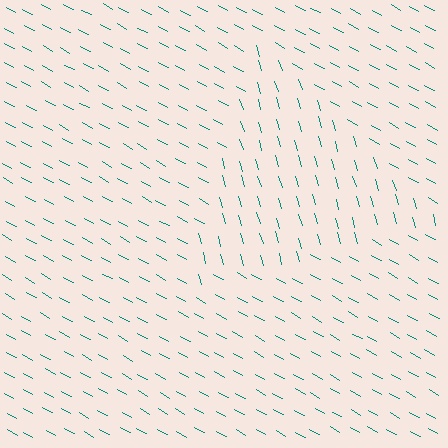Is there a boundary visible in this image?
Yes, there is a texture boundary formed by a change in line orientation.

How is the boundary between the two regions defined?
The boundary is defined purely by a change in line orientation (approximately 45 degrees difference). All lines are the same color and thickness.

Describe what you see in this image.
The image is filled with small teal line segments. A triangle region in the image has lines oriented differently from the surrounding lines, creating a visible texture boundary.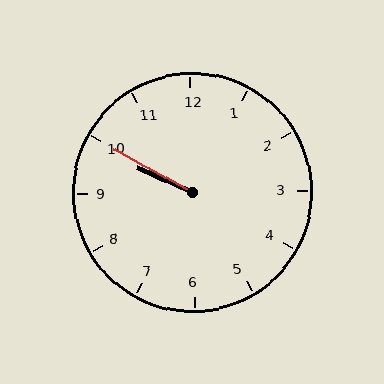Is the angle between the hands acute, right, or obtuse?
It is acute.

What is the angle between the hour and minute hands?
Approximately 5 degrees.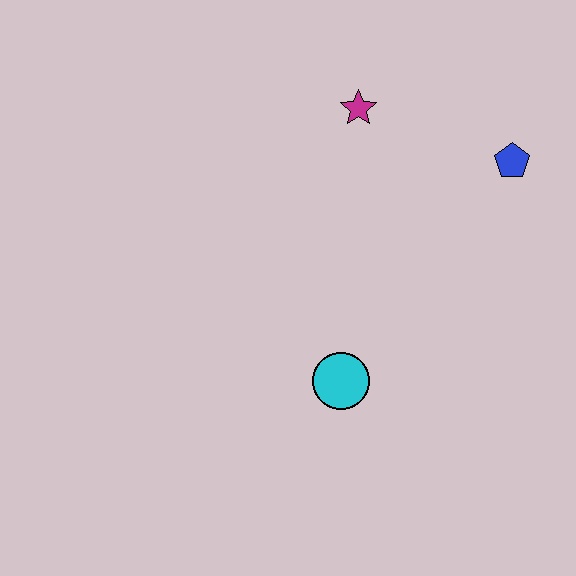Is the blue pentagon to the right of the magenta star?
Yes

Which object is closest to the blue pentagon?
The magenta star is closest to the blue pentagon.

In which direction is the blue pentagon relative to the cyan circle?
The blue pentagon is above the cyan circle.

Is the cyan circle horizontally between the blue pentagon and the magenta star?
No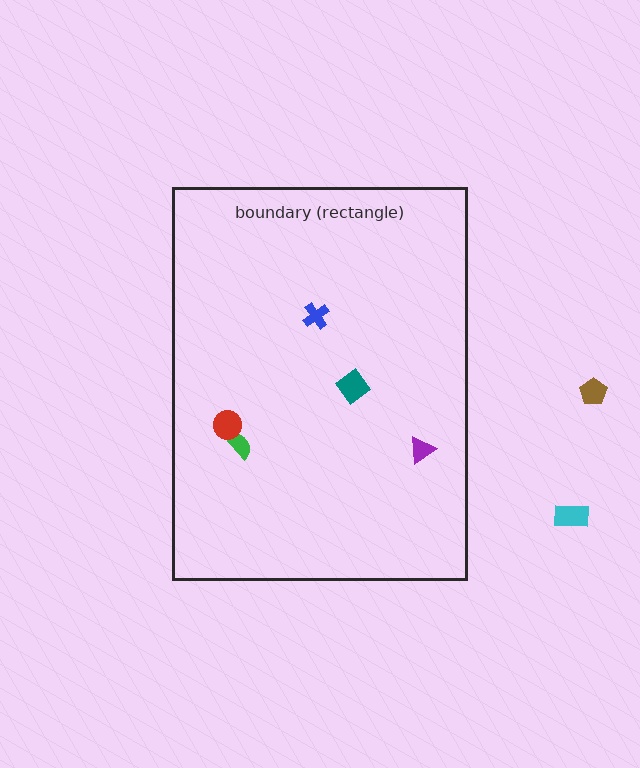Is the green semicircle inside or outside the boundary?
Inside.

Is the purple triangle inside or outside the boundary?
Inside.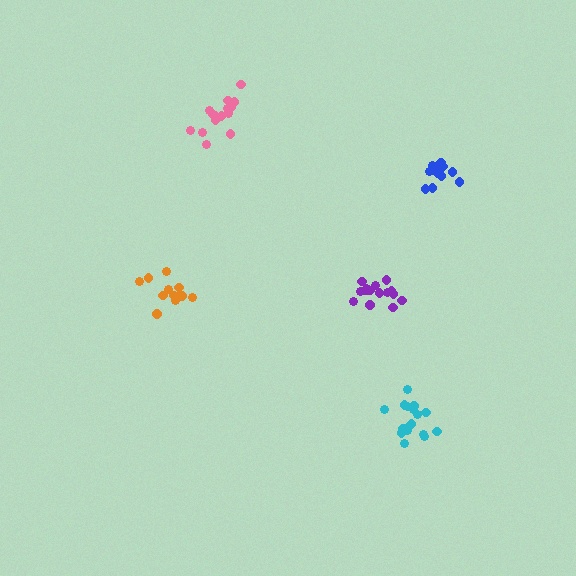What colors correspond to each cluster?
The clusters are colored: orange, purple, cyan, pink, blue.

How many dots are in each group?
Group 1: 12 dots, Group 2: 15 dots, Group 3: 17 dots, Group 4: 15 dots, Group 5: 12 dots (71 total).